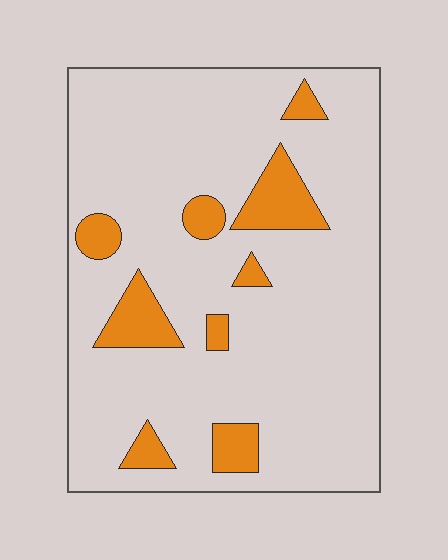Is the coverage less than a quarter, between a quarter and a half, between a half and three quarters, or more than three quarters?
Less than a quarter.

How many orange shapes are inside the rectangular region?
9.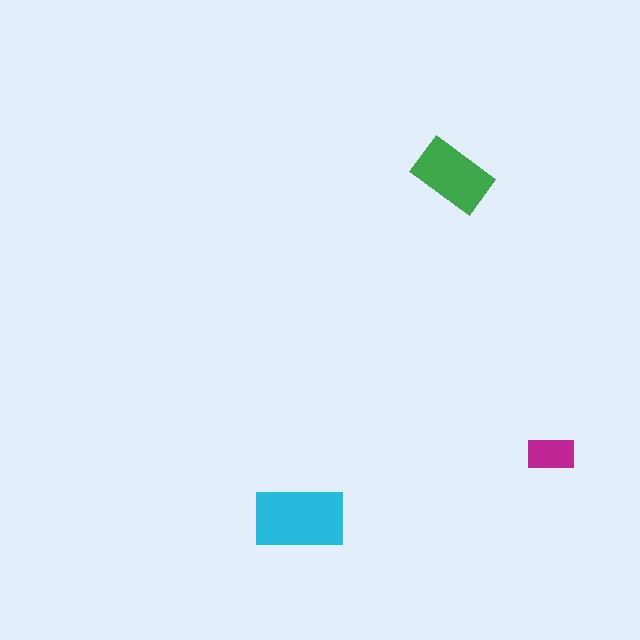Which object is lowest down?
The cyan rectangle is bottommost.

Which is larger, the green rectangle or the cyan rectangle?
The cyan one.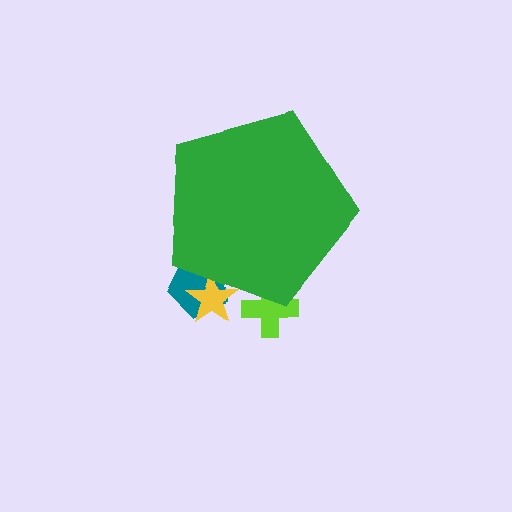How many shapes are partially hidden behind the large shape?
3 shapes are partially hidden.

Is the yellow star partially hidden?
Yes, the yellow star is partially hidden behind the green pentagon.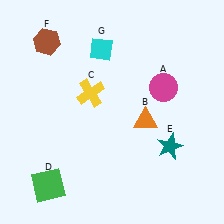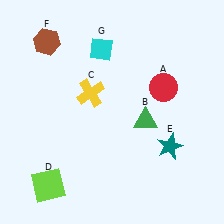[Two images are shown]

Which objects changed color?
A changed from magenta to red. B changed from orange to green. D changed from green to lime.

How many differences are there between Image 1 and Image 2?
There are 3 differences between the two images.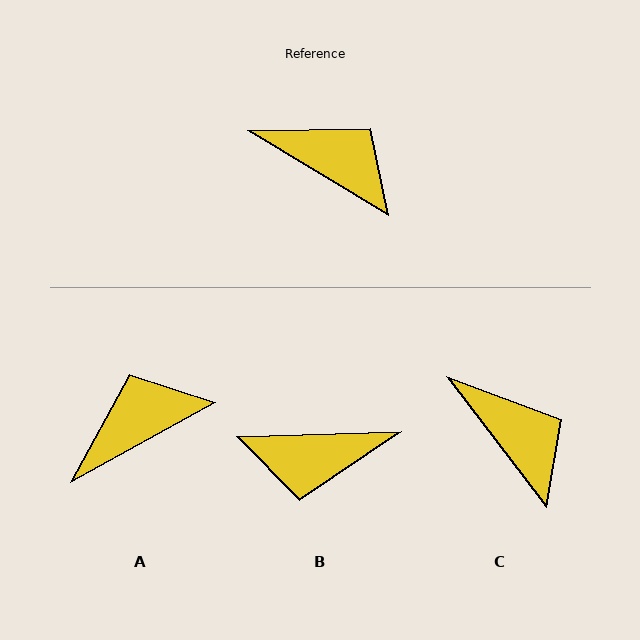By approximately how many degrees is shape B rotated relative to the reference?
Approximately 147 degrees clockwise.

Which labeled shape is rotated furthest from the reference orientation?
B, about 147 degrees away.